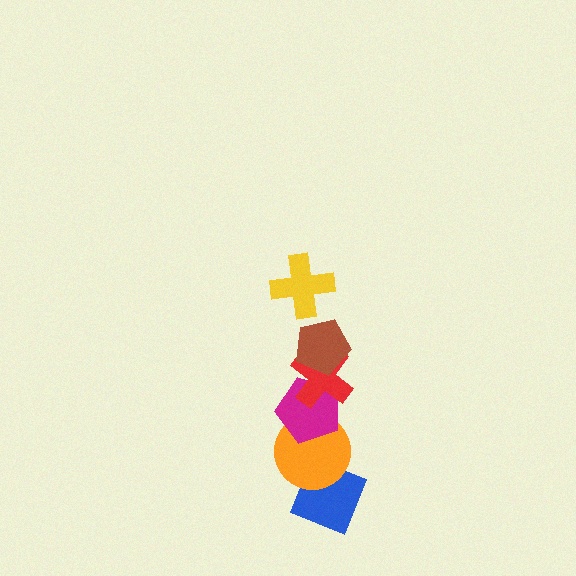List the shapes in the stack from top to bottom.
From top to bottom: the yellow cross, the brown pentagon, the red cross, the magenta pentagon, the orange circle, the blue diamond.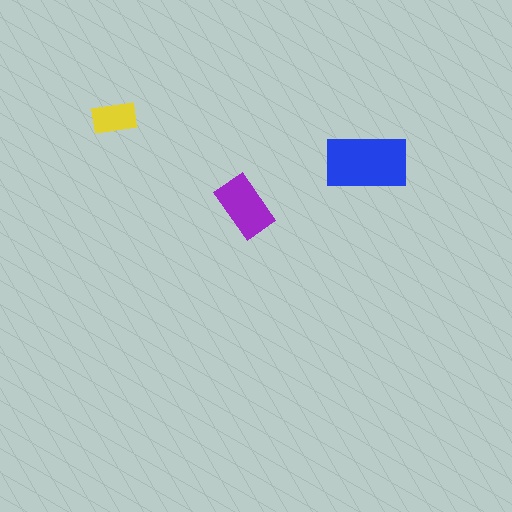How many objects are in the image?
There are 3 objects in the image.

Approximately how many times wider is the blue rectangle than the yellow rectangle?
About 2 times wider.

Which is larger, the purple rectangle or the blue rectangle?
The blue one.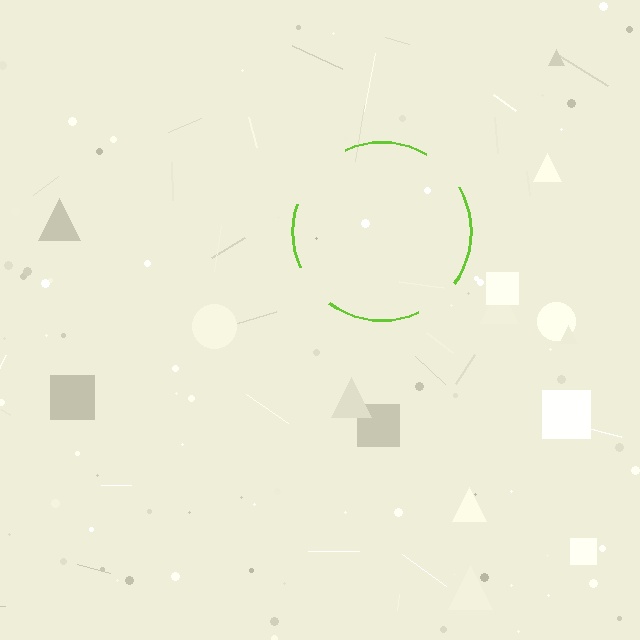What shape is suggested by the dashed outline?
The dashed outline suggests a circle.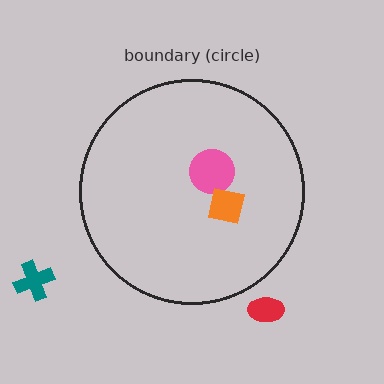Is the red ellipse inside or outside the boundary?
Outside.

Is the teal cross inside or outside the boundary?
Outside.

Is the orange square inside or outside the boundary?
Inside.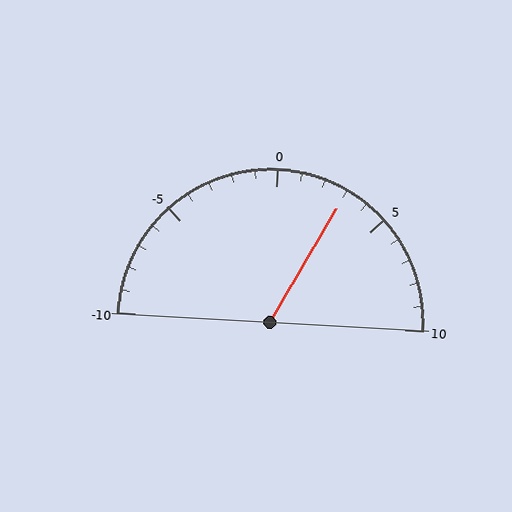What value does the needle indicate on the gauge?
The needle indicates approximately 3.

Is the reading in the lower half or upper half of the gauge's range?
The reading is in the upper half of the range (-10 to 10).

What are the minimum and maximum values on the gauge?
The gauge ranges from -10 to 10.